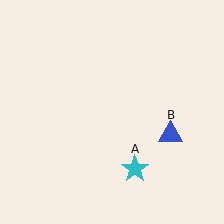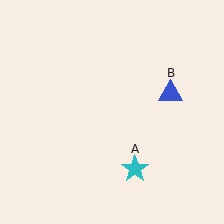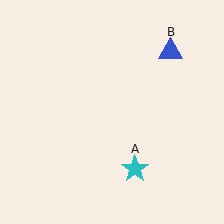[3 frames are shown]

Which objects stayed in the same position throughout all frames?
Cyan star (object A) remained stationary.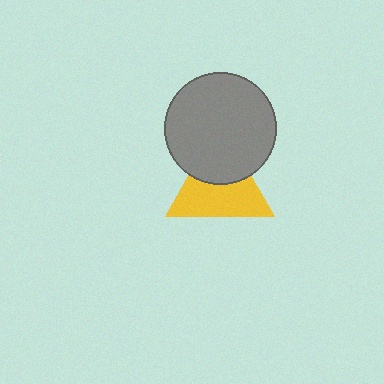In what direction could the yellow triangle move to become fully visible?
The yellow triangle could move down. That would shift it out from behind the gray circle entirely.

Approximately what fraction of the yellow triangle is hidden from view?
Roughly 40% of the yellow triangle is hidden behind the gray circle.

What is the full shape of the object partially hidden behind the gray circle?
The partially hidden object is a yellow triangle.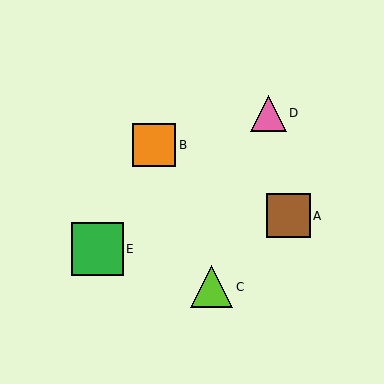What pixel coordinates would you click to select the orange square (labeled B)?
Click at (154, 145) to select the orange square B.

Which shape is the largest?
The green square (labeled E) is the largest.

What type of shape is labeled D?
Shape D is a pink triangle.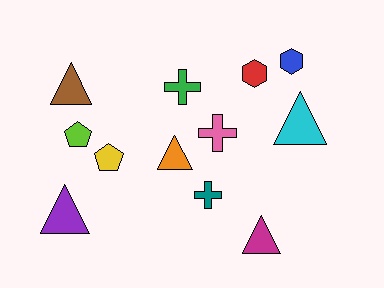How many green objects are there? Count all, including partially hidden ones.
There is 1 green object.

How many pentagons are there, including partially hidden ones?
There are 2 pentagons.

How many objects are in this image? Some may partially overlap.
There are 12 objects.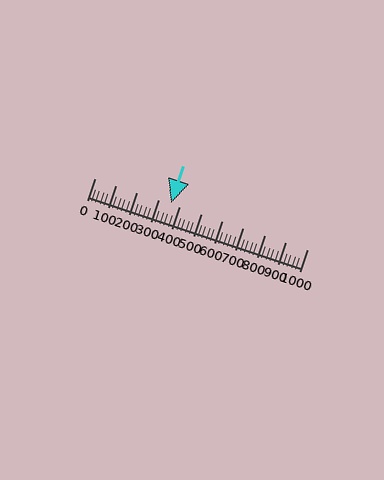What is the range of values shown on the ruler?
The ruler shows values from 0 to 1000.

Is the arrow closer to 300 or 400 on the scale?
The arrow is closer to 400.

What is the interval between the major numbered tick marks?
The major tick marks are spaced 100 units apart.